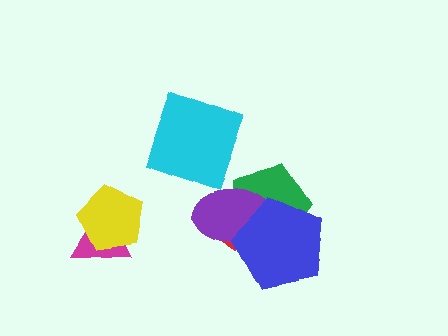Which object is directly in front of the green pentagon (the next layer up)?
The purple ellipse is directly in front of the green pentagon.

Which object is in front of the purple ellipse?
The blue pentagon is in front of the purple ellipse.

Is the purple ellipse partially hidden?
Yes, it is partially covered by another shape.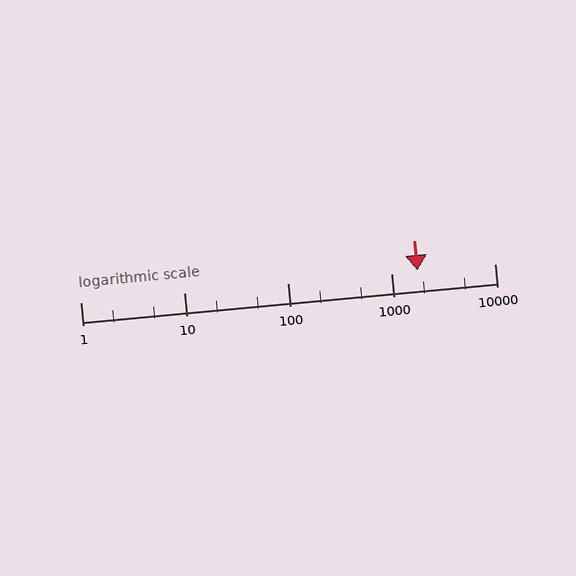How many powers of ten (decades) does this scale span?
The scale spans 4 decades, from 1 to 10000.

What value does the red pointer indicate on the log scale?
The pointer indicates approximately 1800.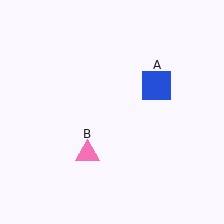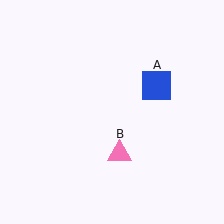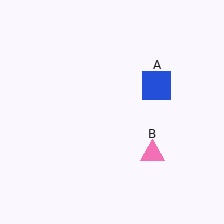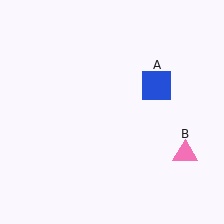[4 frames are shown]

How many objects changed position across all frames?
1 object changed position: pink triangle (object B).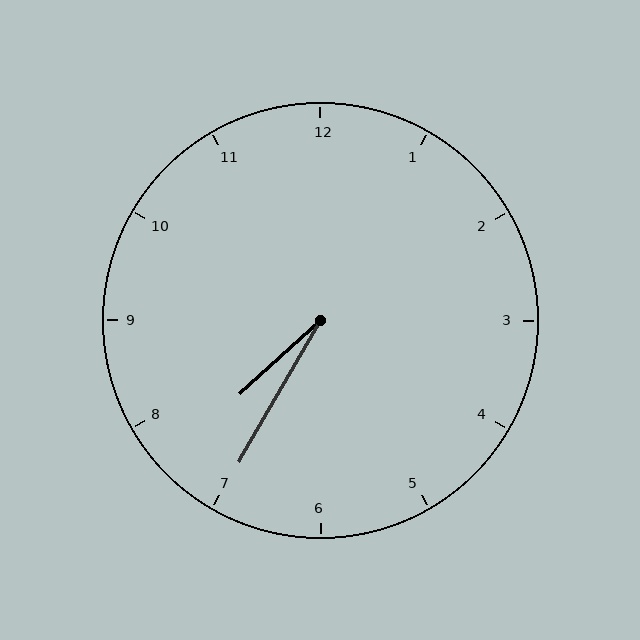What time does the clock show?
7:35.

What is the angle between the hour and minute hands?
Approximately 18 degrees.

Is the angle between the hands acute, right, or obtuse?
It is acute.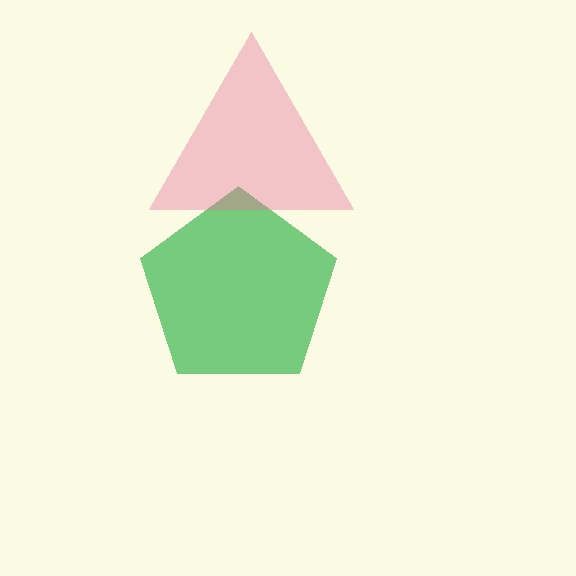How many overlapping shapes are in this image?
There are 2 overlapping shapes in the image.